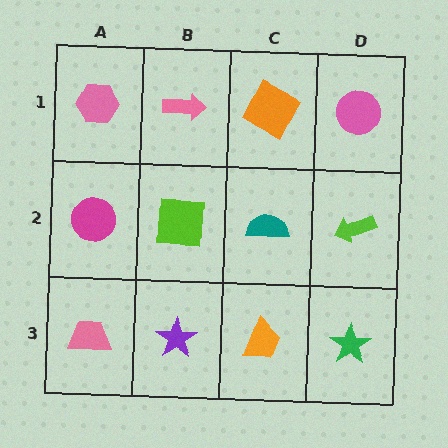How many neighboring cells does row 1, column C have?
3.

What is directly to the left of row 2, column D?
A teal semicircle.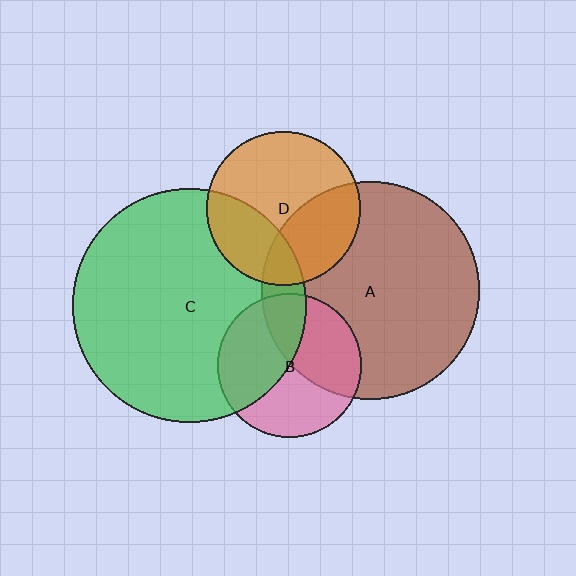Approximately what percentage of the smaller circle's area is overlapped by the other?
Approximately 45%.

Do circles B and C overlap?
Yes.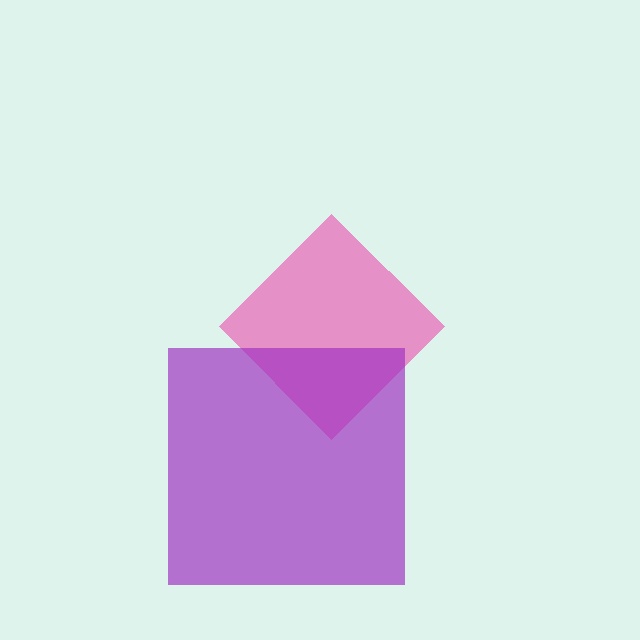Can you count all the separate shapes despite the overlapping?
Yes, there are 2 separate shapes.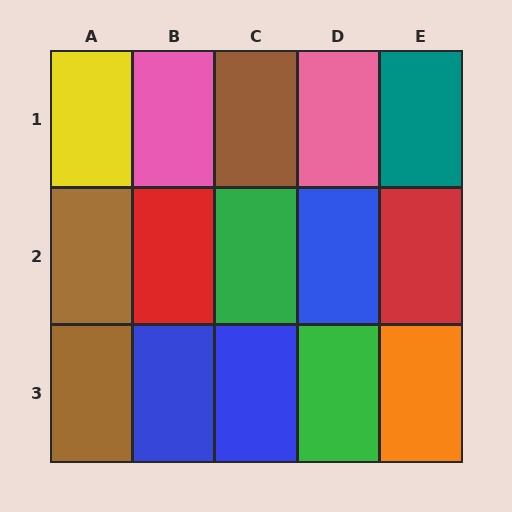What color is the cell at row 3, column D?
Green.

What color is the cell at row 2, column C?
Green.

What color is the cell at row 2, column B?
Red.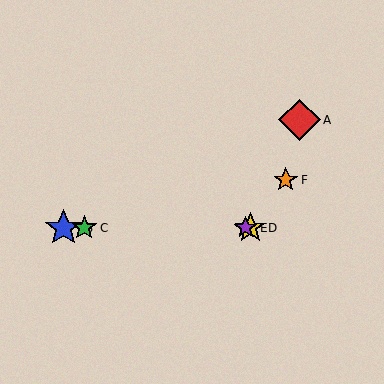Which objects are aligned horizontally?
Objects B, C, D, E are aligned horizontally.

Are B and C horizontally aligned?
Yes, both are at y≈228.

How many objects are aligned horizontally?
4 objects (B, C, D, E) are aligned horizontally.